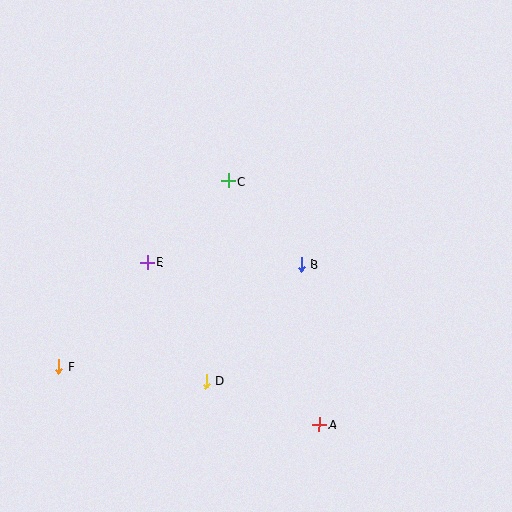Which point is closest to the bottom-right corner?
Point A is closest to the bottom-right corner.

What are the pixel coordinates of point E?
Point E is at (147, 262).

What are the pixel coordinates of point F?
Point F is at (59, 367).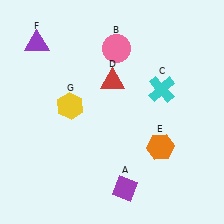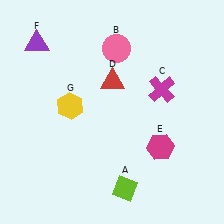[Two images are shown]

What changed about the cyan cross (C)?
In Image 1, C is cyan. In Image 2, it changed to magenta.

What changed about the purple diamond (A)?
In Image 1, A is purple. In Image 2, it changed to lime.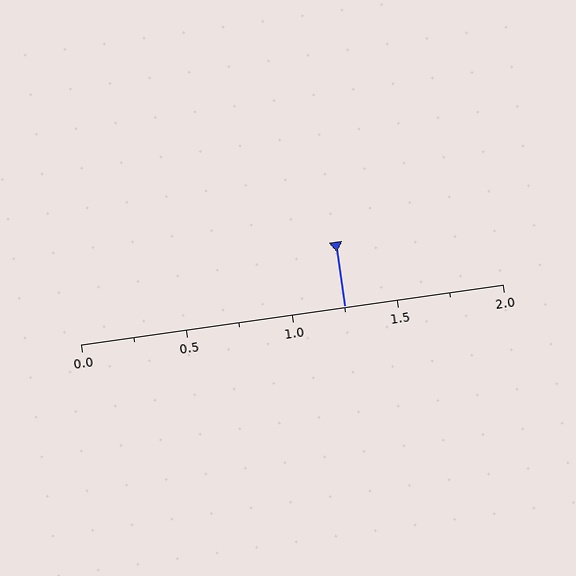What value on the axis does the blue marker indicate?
The marker indicates approximately 1.25.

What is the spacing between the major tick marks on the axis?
The major ticks are spaced 0.5 apart.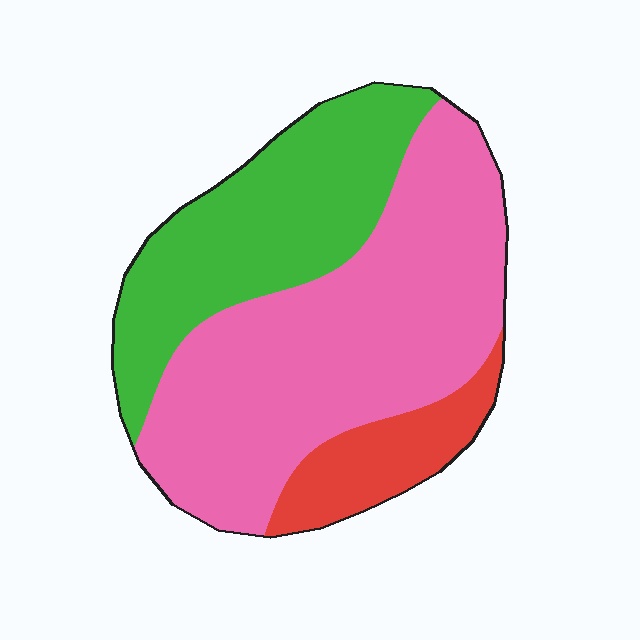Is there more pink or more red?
Pink.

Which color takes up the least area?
Red, at roughly 10%.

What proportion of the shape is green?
Green takes up between a quarter and a half of the shape.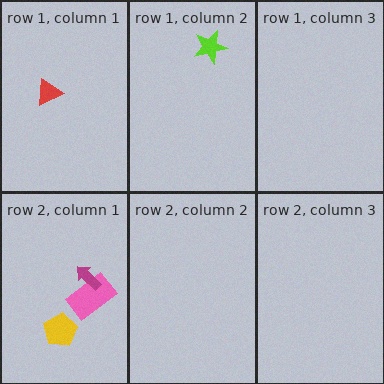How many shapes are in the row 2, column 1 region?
3.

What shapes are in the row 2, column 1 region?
The pink rectangle, the yellow pentagon, the magenta arrow.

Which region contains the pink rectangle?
The row 2, column 1 region.